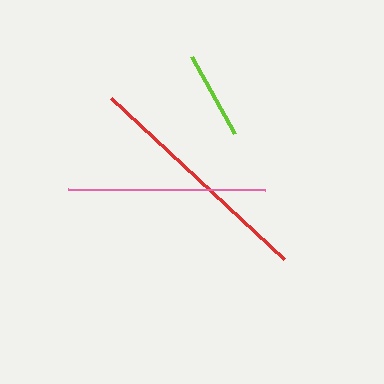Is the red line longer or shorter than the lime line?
The red line is longer than the lime line.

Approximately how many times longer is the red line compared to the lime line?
The red line is approximately 2.7 times the length of the lime line.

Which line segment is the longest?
The red line is the longest at approximately 236 pixels.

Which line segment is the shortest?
The lime line is the shortest at approximately 88 pixels.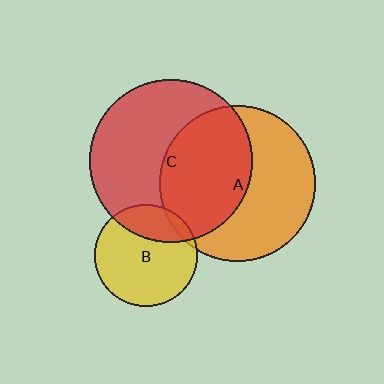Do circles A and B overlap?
Yes.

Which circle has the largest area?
Circle C (red).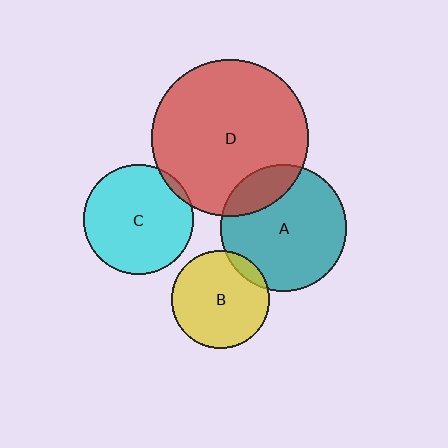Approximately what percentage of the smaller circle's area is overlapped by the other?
Approximately 20%.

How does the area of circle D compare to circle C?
Approximately 2.0 times.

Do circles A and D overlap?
Yes.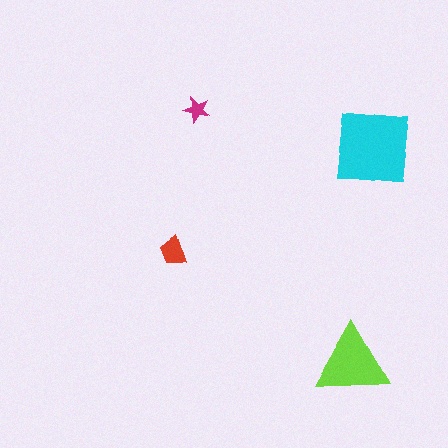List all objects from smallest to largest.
The magenta star, the red trapezoid, the lime triangle, the cyan square.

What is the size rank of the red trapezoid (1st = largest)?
3rd.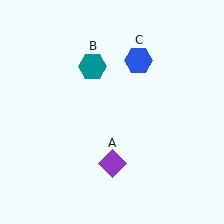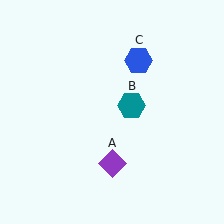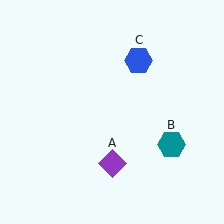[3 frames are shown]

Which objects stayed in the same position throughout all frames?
Purple diamond (object A) and blue hexagon (object C) remained stationary.